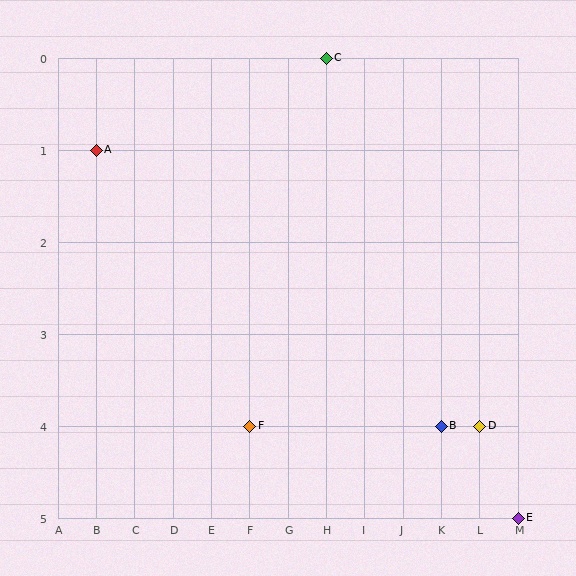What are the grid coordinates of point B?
Point B is at grid coordinates (K, 4).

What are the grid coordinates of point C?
Point C is at grid coordinates (H, 0).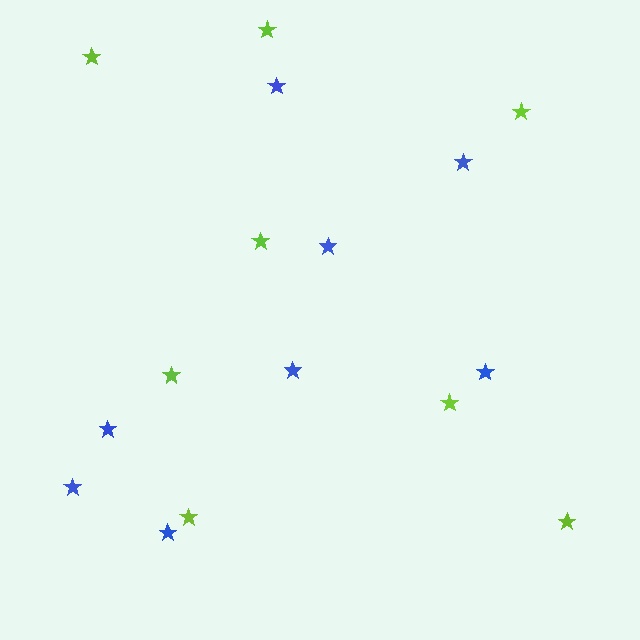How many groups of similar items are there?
There are 2 groups: one group of blue stars (8) and one group of lime stars (8).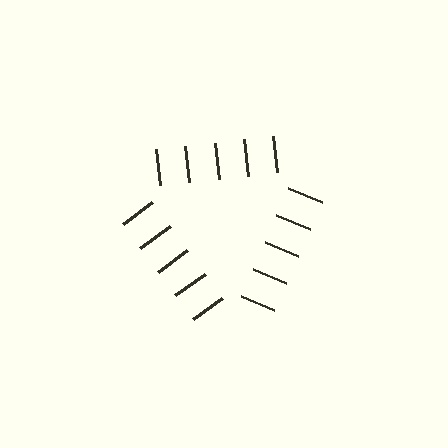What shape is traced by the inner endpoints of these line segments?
An illusory triangle — the line segments terminate on its edges but no continuous stroke is drawn.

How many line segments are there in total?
15 — 5 along each of the 3 edges.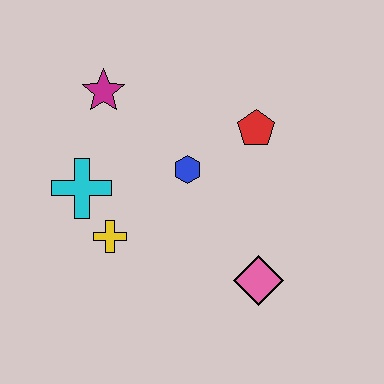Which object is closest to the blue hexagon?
The red pentagon is closest to the blue hexagon.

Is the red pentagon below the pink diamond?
No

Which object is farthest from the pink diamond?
The magenta star is farthest from the pink diamond.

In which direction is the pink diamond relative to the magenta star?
The pink diamond is below the magenta star.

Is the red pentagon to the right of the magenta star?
Yes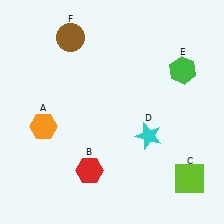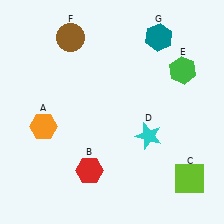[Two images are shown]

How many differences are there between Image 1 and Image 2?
There is 1 difference between the two images.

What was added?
A teal hexagon (G) was added in Image 2.